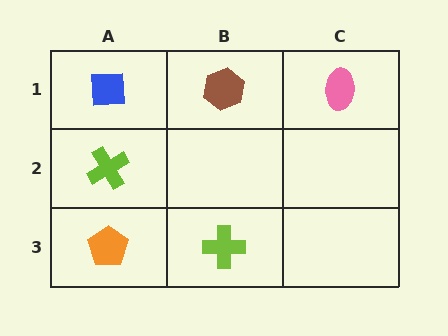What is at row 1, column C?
A pink ellipse.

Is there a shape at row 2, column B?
No, that cell is empty.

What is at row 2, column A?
A lime cross.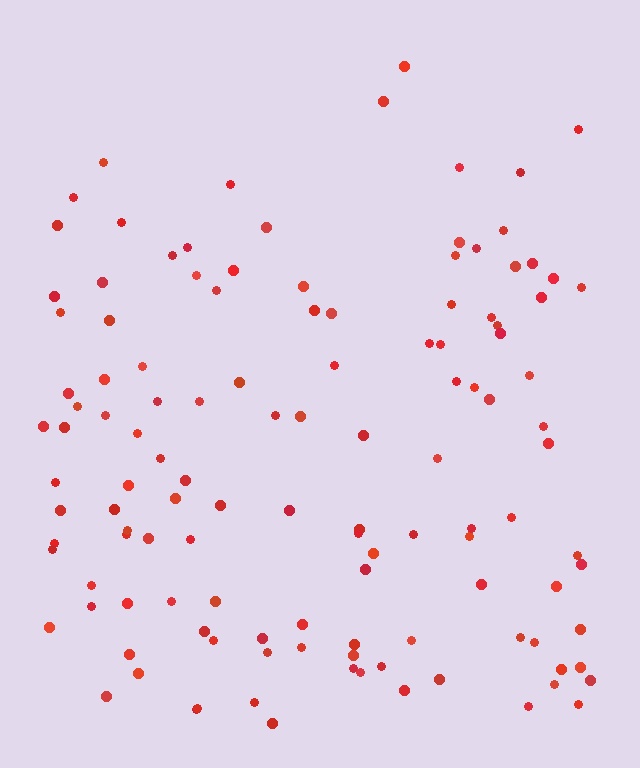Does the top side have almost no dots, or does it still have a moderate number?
Still a moderate number, just noticeably fewer than the bottom.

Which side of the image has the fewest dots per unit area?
The top.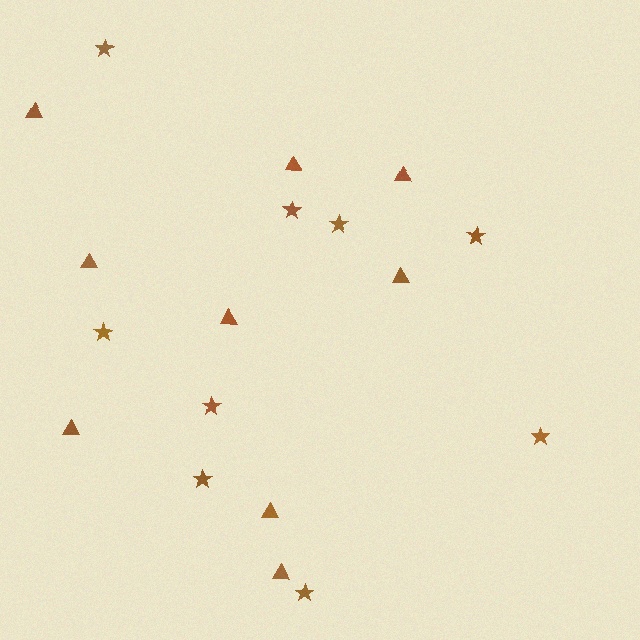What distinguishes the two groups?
There are 2 groups: one group of stars (9) and one group of triangles (9).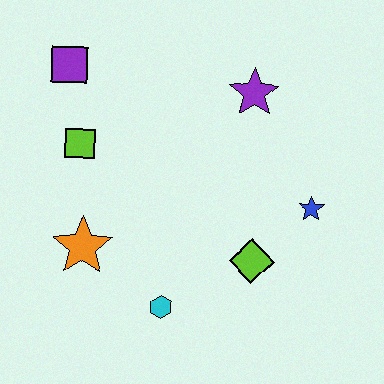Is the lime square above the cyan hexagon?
Yes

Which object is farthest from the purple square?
The blue star is farthest from the purple square.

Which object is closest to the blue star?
The lime diamond is closest to the blue star.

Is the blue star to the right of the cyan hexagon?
Yes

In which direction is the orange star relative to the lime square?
The orange star is below the lime square.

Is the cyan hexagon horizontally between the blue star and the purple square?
Yes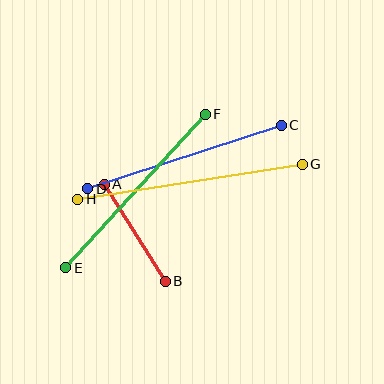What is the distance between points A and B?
The distance is approximately 114 pixels.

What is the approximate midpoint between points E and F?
The midpoint is at approximately (136, 191) pixels.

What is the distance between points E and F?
The distance is approximately 207 pixels.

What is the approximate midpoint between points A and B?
The midpoint is at approximately (135, 233) pixels.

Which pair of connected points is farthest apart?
Points G and H are farthest apart.